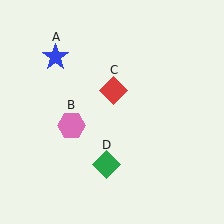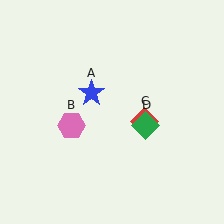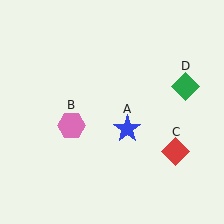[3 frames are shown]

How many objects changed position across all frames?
3 objects changed position: blue star (object A), red diamond (object C), green diamond (object D).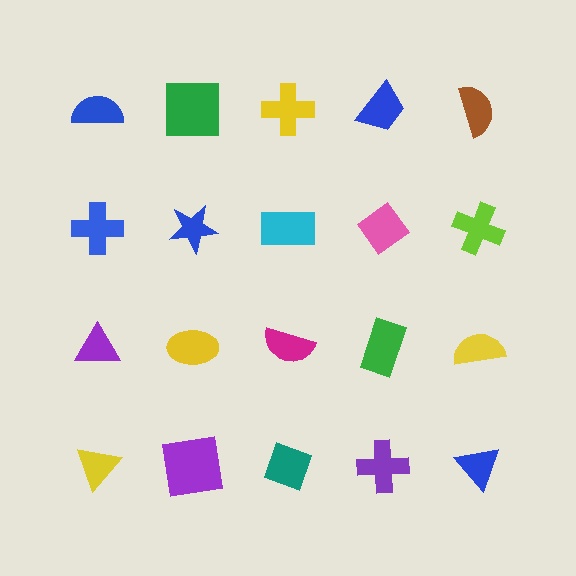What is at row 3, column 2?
A yellow ellipse.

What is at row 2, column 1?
A blue cross.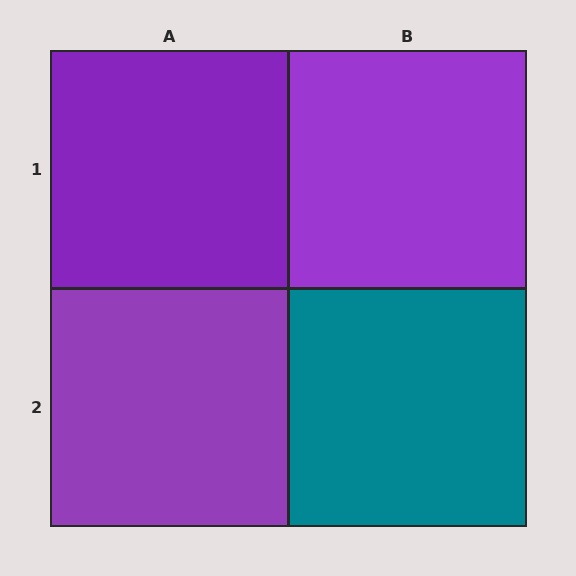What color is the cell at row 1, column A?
Purple.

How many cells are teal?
1 cell is teal.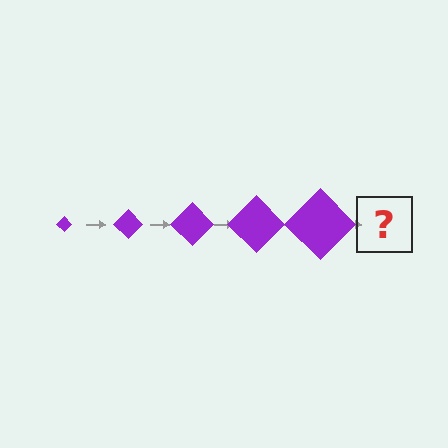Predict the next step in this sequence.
The next step is a purple diamond, larger than the previous one.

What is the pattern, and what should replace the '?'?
The pattern is that the diamond gets progressively larger each step. The '?' should be a purple diamond, larger than the previous one.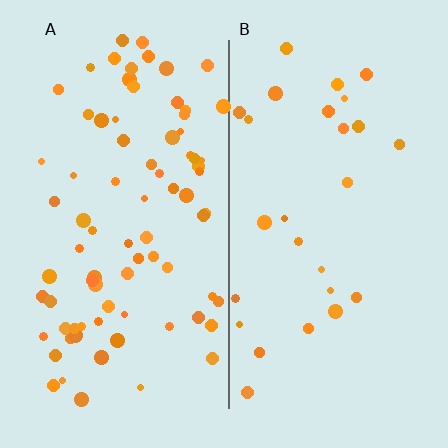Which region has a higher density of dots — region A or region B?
A (the left).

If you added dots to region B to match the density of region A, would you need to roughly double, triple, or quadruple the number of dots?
Approximately triple.